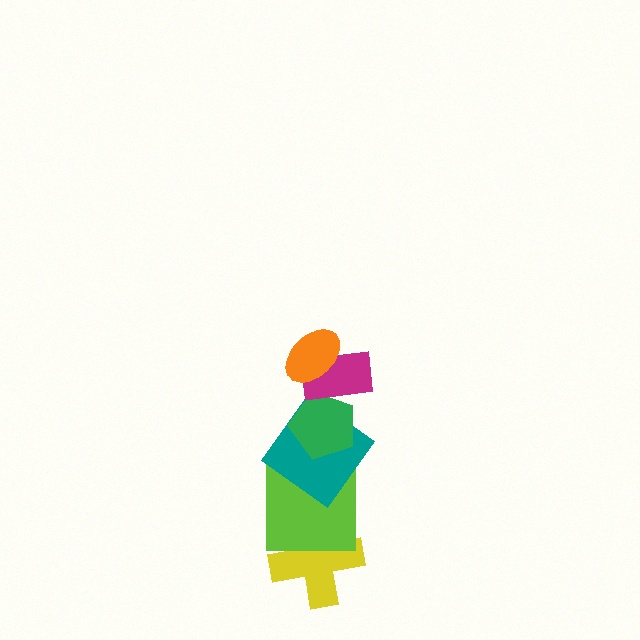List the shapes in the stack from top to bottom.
From top to bottom: the orange ellipse, the magenta rectangle, the green pentagon, the teal diamond, the lime square, the yellow cross.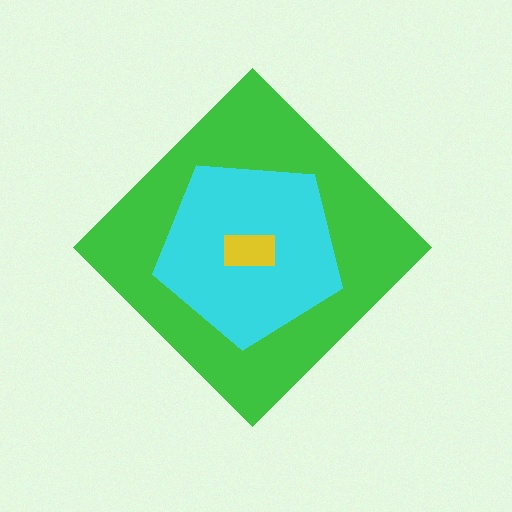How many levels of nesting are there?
3.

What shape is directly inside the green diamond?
The cyan pentagon.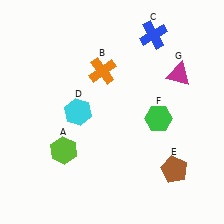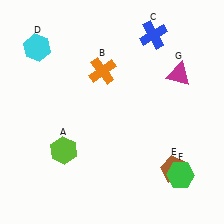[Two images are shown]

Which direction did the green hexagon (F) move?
The green hexagon (F) moved down.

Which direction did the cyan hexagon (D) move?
The cyan hexagon (D) moved up.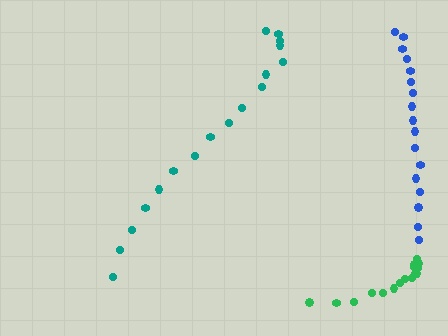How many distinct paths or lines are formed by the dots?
There are 3 distinct paths.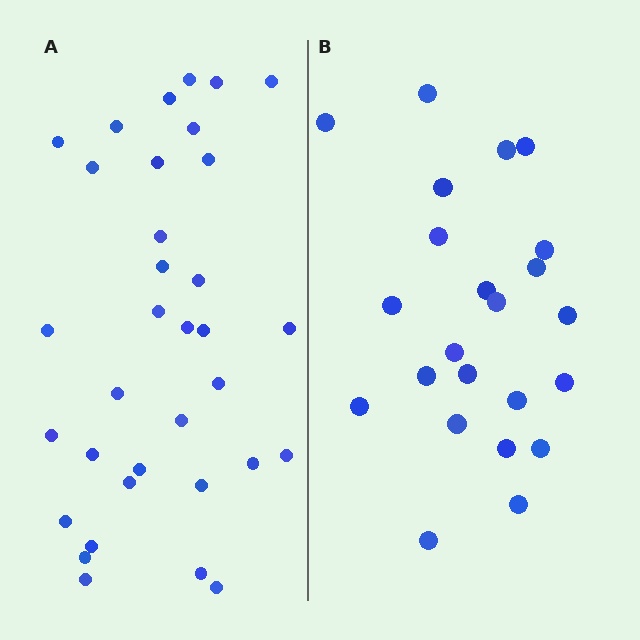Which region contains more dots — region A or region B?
Region A (the left region) has more dots.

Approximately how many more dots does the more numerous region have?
Region A has roughly 12 or so more dots than region B.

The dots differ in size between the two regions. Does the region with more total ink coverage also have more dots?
No. Region B has more total ink coverage because its dots are larger, but region A actually contains more individual dots. Total area can be misleading — the number of items is what matters here.